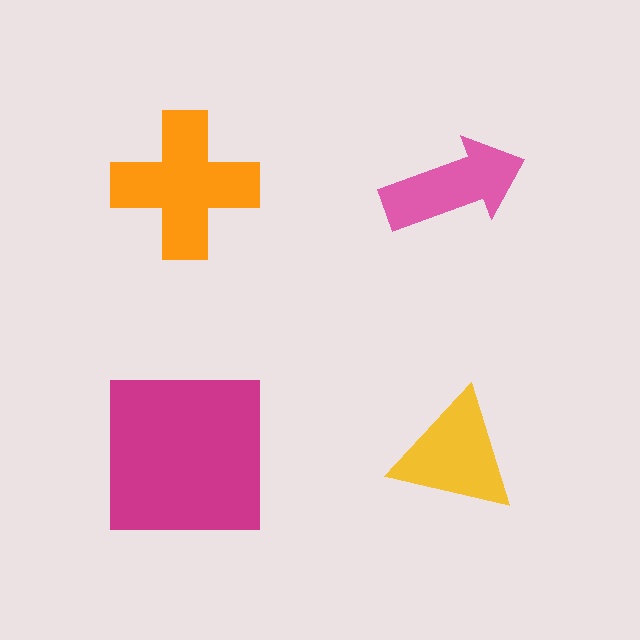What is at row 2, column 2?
A yellow triangle.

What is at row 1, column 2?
A pink arrow.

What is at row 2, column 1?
A magenta square.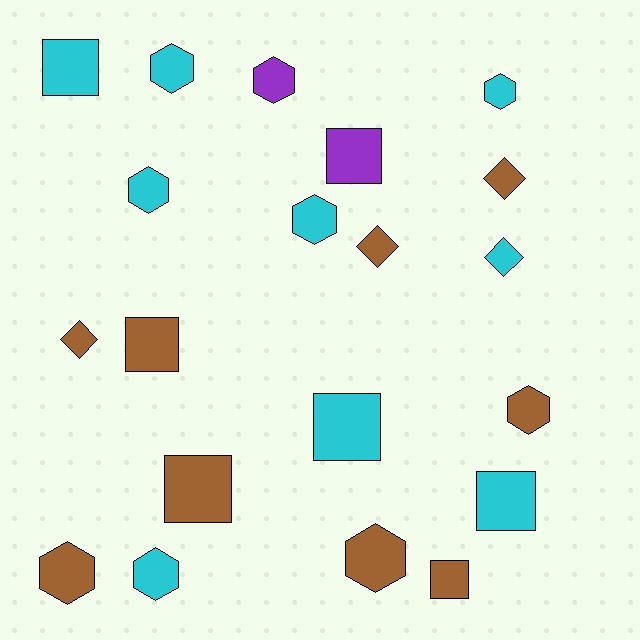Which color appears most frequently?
Cyan, with 9 objects.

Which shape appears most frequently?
Hexagon, with 9 objects.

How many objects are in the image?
There are 20 objects.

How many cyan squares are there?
There are 3 cyan squares.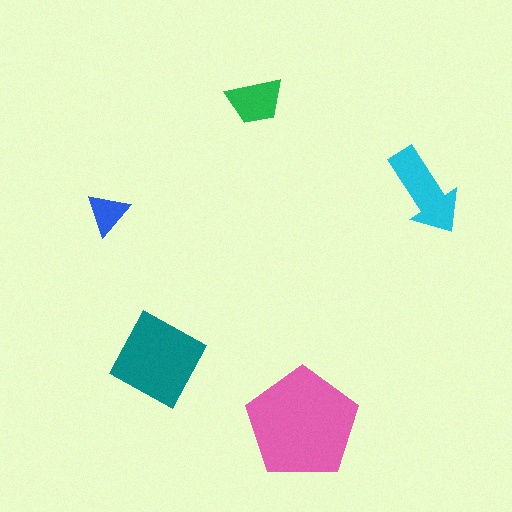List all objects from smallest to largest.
The blue triangle, the green trapezoid, the cyan arrow, the teal square, the pink pentagon.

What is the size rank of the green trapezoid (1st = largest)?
4th.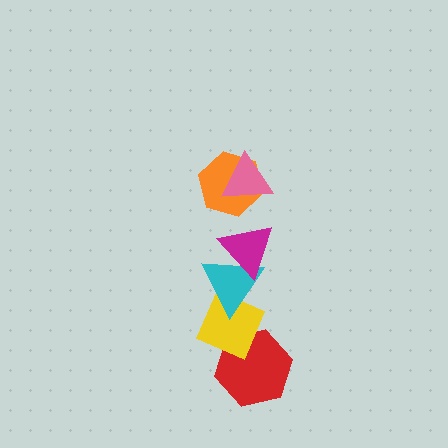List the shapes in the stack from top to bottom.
From top to bottom: the pink triangle, the orange hexagon, the magenta triangle, the cyan triangle, the yellow diamond, the red hexagon.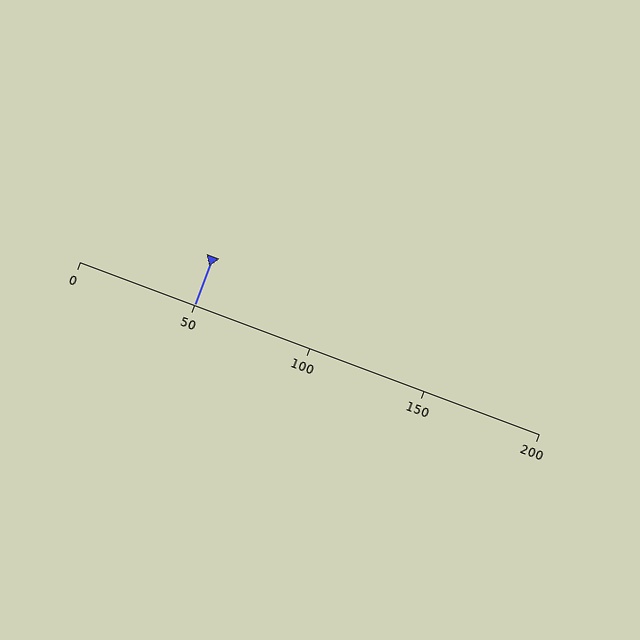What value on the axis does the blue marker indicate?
The marker indicates approximately 50.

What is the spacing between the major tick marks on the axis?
The major ticks are spaced 50 apart.